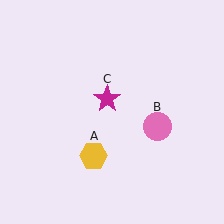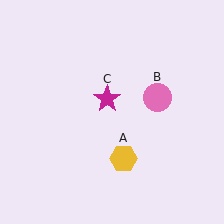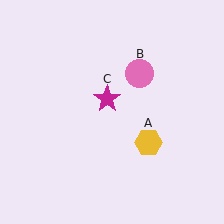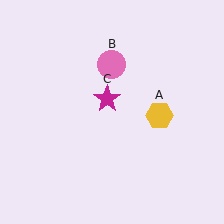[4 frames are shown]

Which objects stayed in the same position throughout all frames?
Magenta star (object C) remained stationary.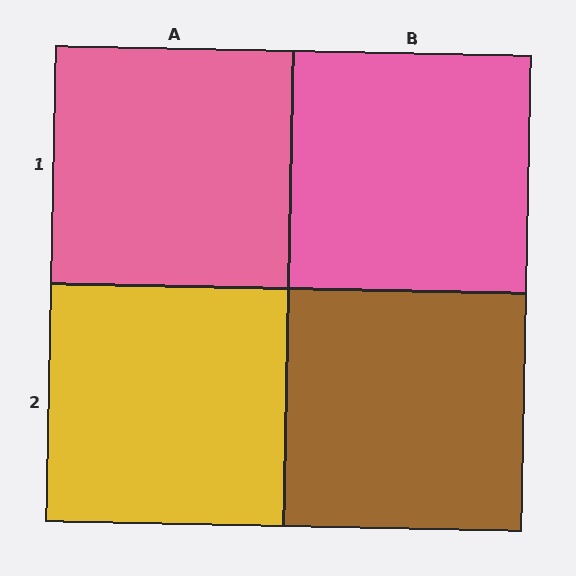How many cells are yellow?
1 cell is yellow.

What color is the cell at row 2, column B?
Brown.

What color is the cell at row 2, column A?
Yellow.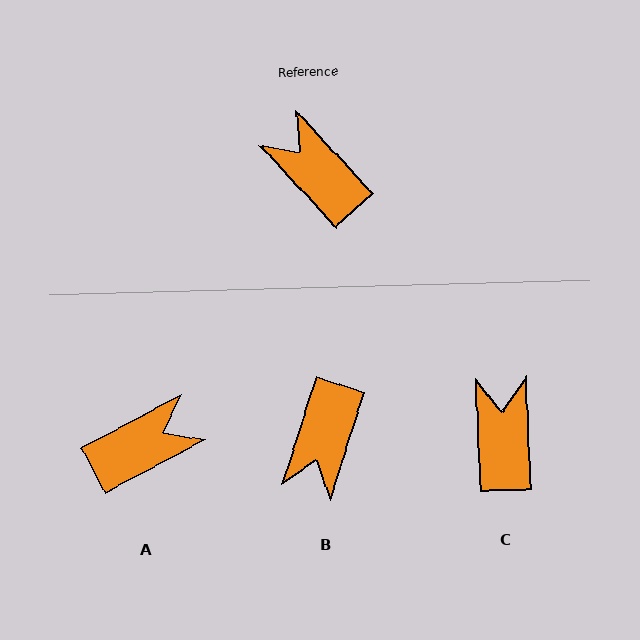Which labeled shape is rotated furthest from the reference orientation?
B, about 119 degrees away.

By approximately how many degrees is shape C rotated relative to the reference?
Approximately 41 degrees clockwise.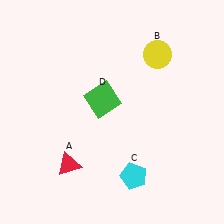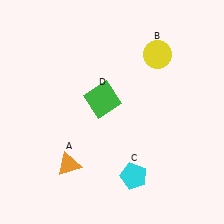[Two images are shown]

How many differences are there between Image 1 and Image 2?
There is 1 difference between the two images.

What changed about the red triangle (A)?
In Image 1, A is red. In Image 2, it changed to orange.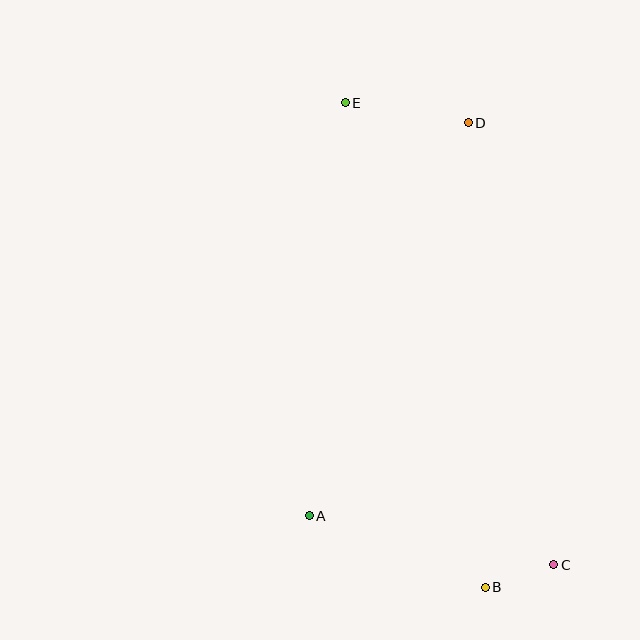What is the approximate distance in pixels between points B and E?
The distance between B and E is approximately 504 pixels.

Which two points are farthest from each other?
Points C and E are farthest from each other.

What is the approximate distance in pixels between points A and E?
The distance between A and E is approximately 415 pixels.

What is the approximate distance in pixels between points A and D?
The distance between A and D is approximately 424 pixels.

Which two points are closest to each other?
Points B and C are closest to each other.